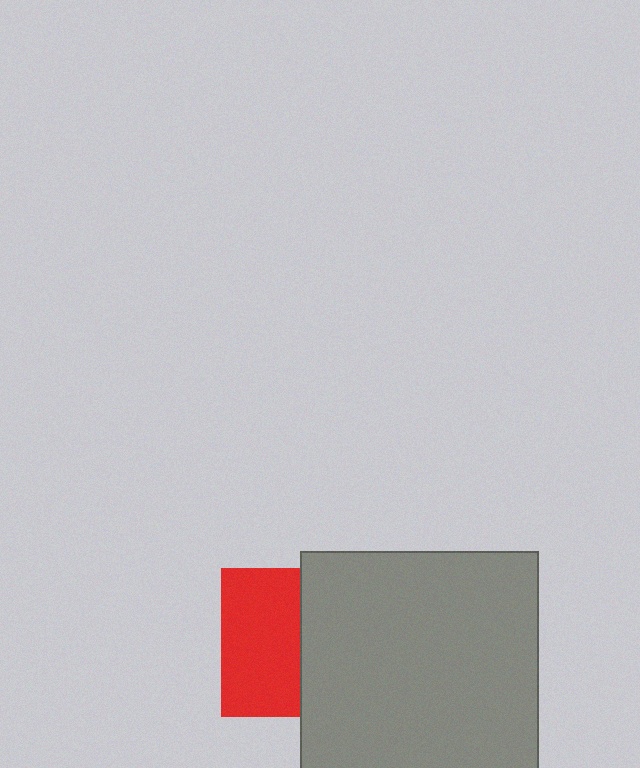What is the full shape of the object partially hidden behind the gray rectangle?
The partially hidden object is a red square.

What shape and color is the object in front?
The object in front is a gray rectangle.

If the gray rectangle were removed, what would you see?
You would see the complete red square.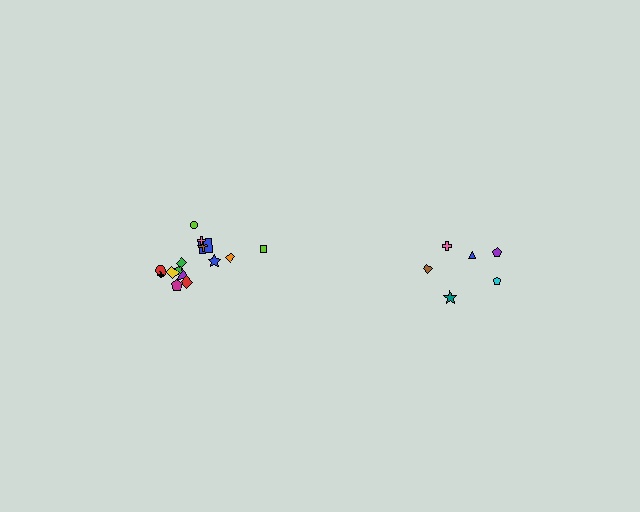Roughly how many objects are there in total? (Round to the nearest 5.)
Roughly 20 objects in total.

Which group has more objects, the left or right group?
The left group.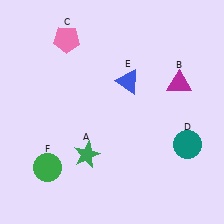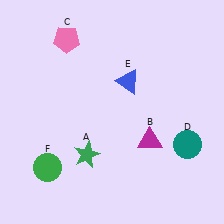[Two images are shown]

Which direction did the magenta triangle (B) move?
The magenta triangle (B) moved down.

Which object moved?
The magenta triangle (B) moved down.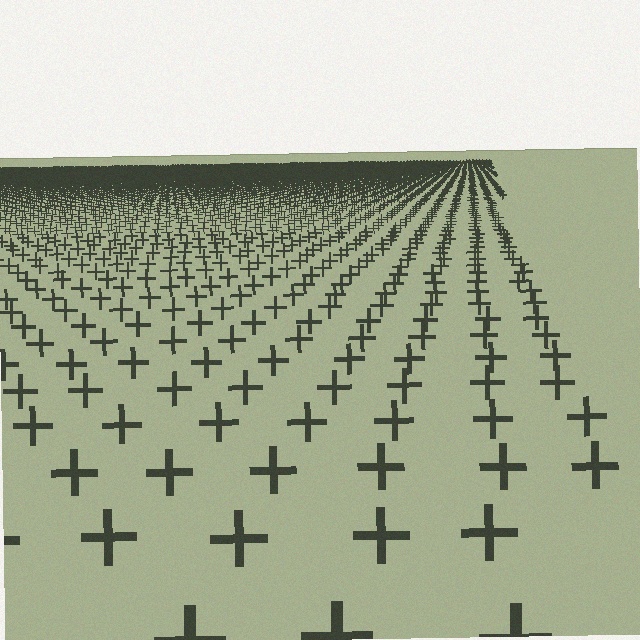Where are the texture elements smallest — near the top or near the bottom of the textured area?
Near the top.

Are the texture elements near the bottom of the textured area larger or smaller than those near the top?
Larger. Near the bottom, elements are closer to the viewer and appear at a bigger on-screen size.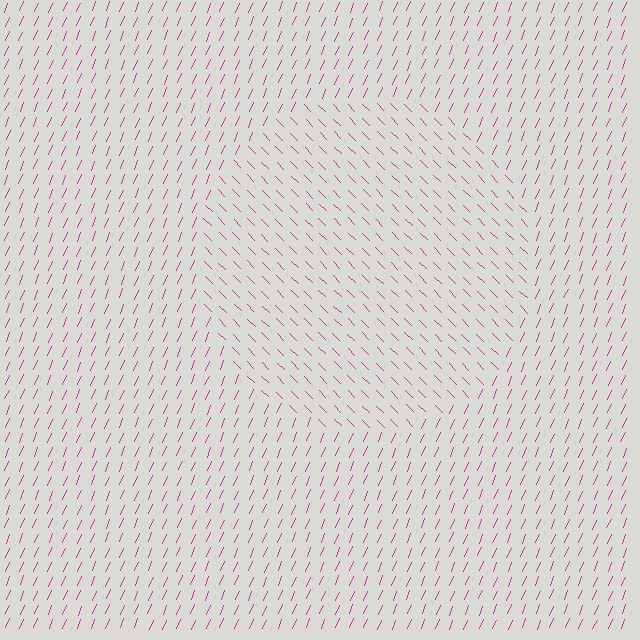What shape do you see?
I see a circle.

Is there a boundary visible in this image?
Yes, there is a texture boundary formed by a change in line orientation.